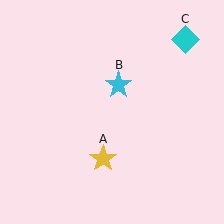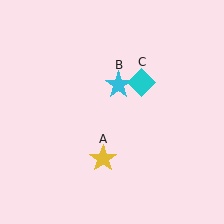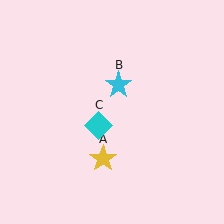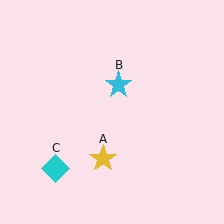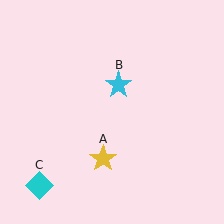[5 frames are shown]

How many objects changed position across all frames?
1 object changed position: cyan diamond (object C).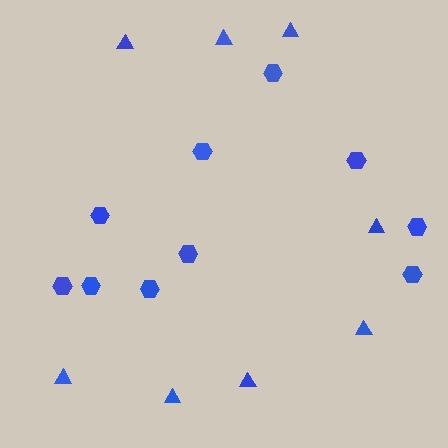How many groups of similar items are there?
There are 2 groups: one group of triangles (8) and one group of hexagons (10).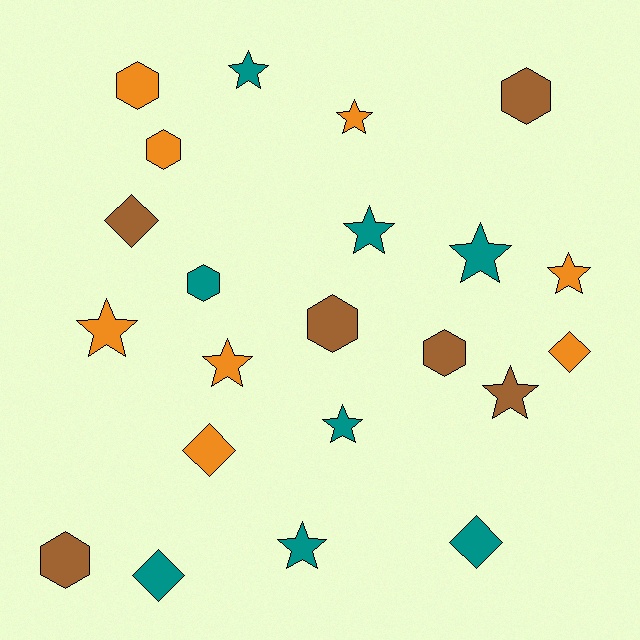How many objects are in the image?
There are 22 objects.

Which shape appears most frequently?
Star, with 10 objects.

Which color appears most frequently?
Orange, with 8 objects.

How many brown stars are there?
There is 1 brown star.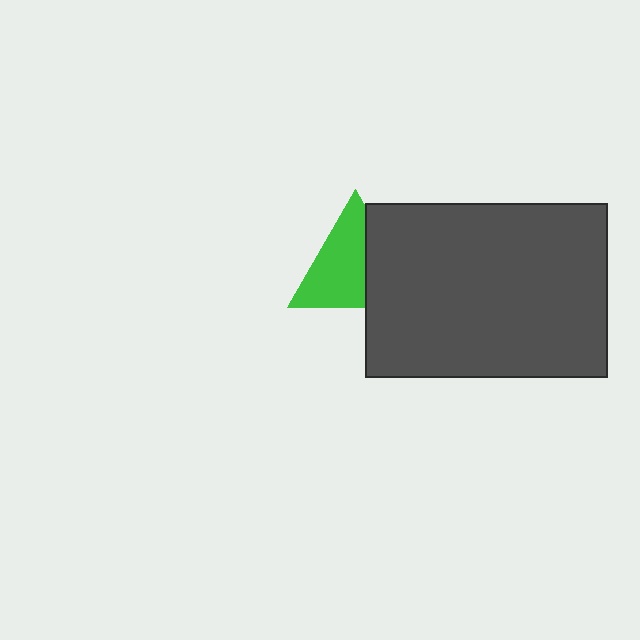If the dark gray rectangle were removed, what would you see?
You would see the complete green triangle.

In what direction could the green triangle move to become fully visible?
The green triangle could move left. That would shift it out from behind the dark gray rectangle entirely.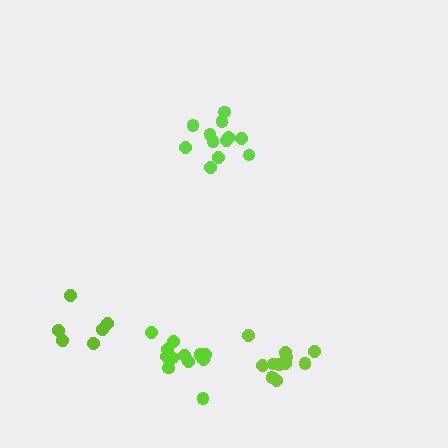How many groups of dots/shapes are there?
There are 4 groups.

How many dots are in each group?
Group 1: 11 dots, Group 2: 12 dots, Group 3: 12 dots, Group 4: 6 dots (41 total).